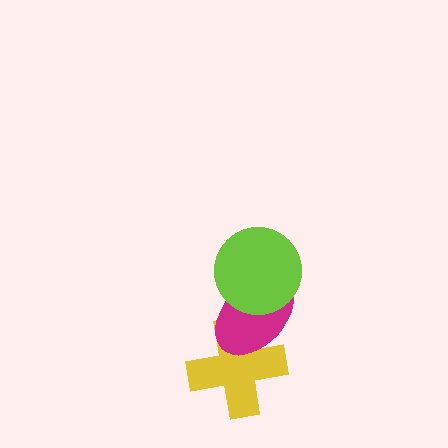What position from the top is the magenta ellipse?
The magenta ellipse is 2nd from the top.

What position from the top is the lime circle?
The lime circle is 1st from the top.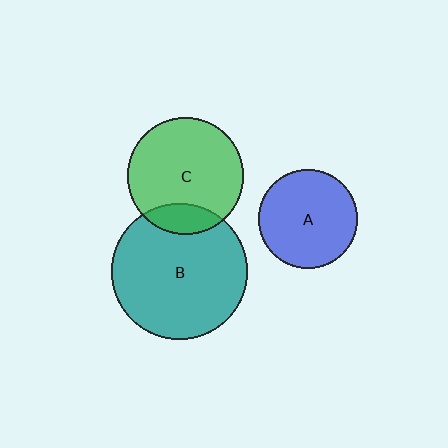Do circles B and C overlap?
Yes.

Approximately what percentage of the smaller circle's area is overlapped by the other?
Approximately 15%.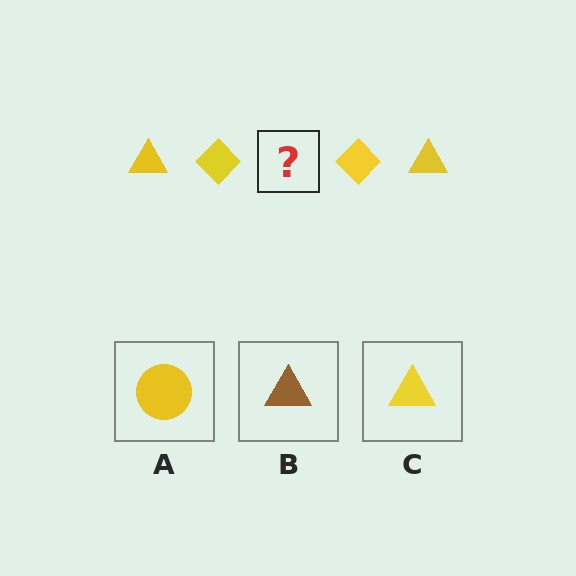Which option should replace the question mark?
Option C.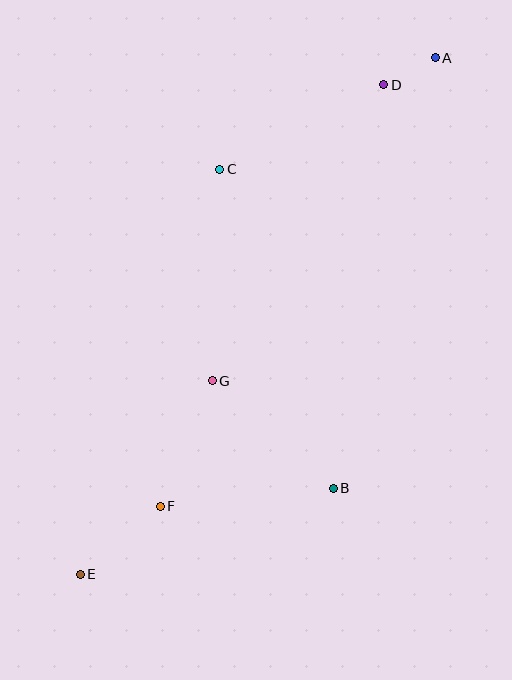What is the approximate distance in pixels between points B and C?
The distance between B and C is approximately 339 pixels.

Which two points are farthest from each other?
Points A and E are farthest from each other.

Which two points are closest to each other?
Points A and D are closest to each other.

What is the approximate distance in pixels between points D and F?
The distance between D and F is approximately 477 pixels.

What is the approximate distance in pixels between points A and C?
The distance between A and C is approximately 243 pixels.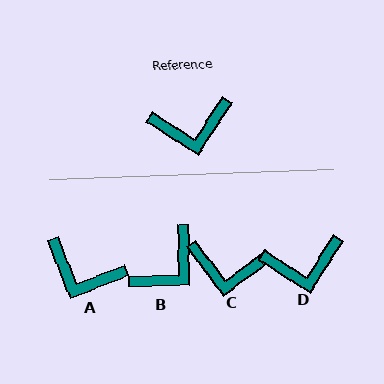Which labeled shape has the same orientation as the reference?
D.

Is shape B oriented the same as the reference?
No, it is off by about 34 degrees.